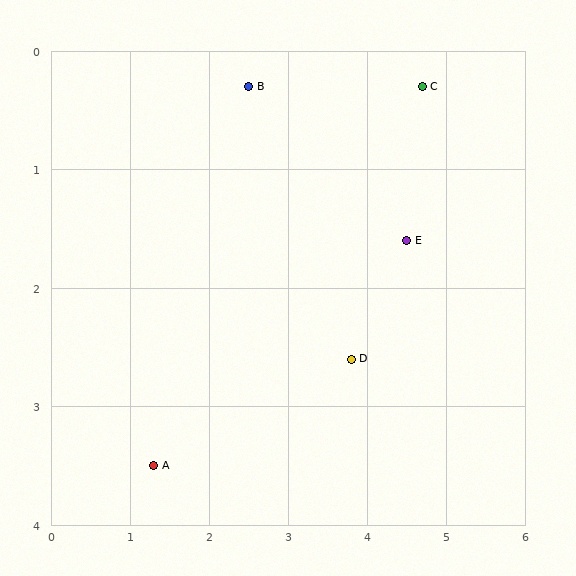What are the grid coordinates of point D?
Point D is at approximately (3.8, 2.6).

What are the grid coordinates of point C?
Point C is at approximately (4.7, 0.3).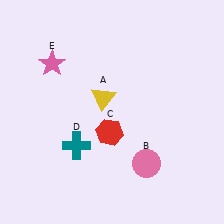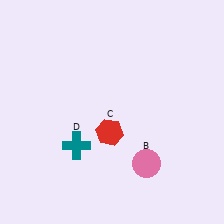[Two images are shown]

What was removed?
The pink star (E), the yellow triangle (A) were removed in Image 2.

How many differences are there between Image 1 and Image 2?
There are 2 differences between the two images.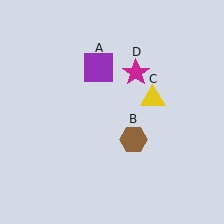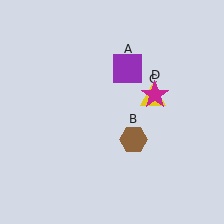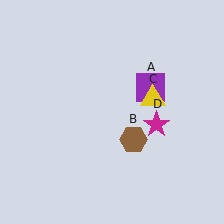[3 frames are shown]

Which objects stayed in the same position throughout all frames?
Brown hexagon (object B) and yellow triangle (object C) remained stationary.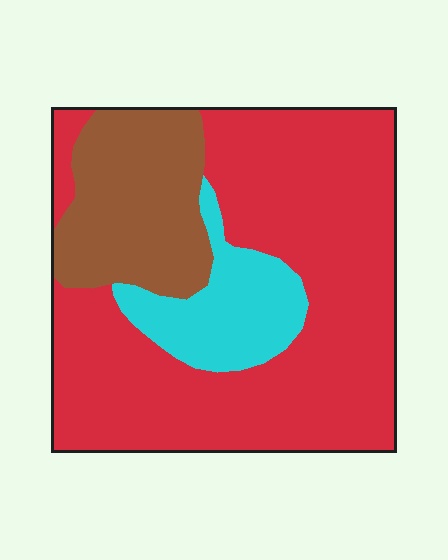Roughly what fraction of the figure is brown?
Brown takes up between a sixth and a third of the figure.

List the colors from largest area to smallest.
From largest to smallest: red, brown, cyan.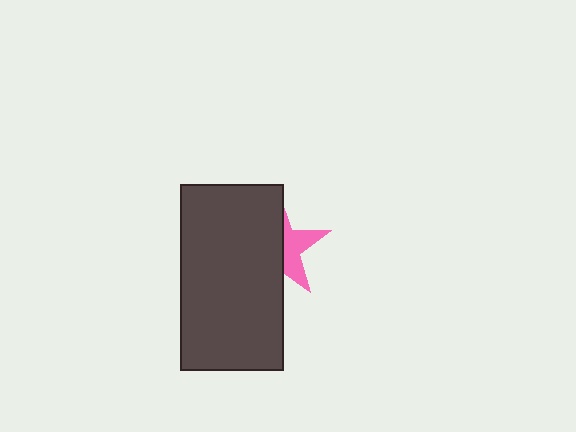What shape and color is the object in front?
The object in front is a dark gray rectangle.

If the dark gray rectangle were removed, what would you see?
You would see the complete pink star.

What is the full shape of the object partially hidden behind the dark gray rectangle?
The partially hidden object is a pink star.